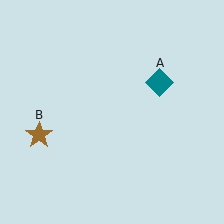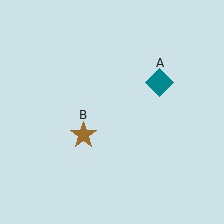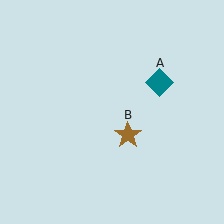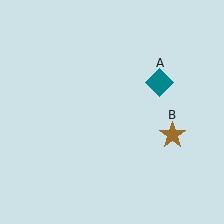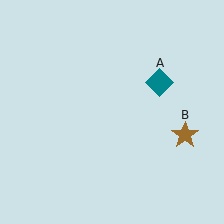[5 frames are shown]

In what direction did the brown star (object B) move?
The brown star (object B) moved right.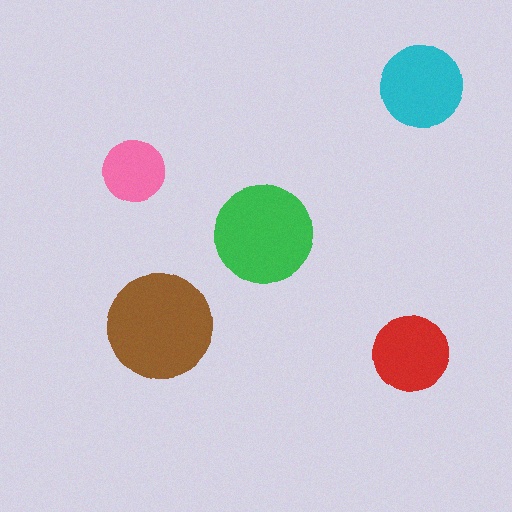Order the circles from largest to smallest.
the brown one, the green one, the cyan one, the red one, the pink one.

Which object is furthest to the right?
The cyan circle is rightmost.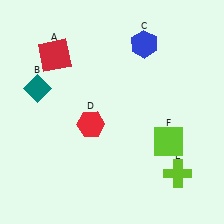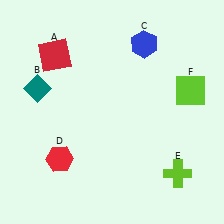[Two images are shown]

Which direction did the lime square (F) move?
The lime square (F) moved up.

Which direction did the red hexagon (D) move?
The red hexagon (D) moved down.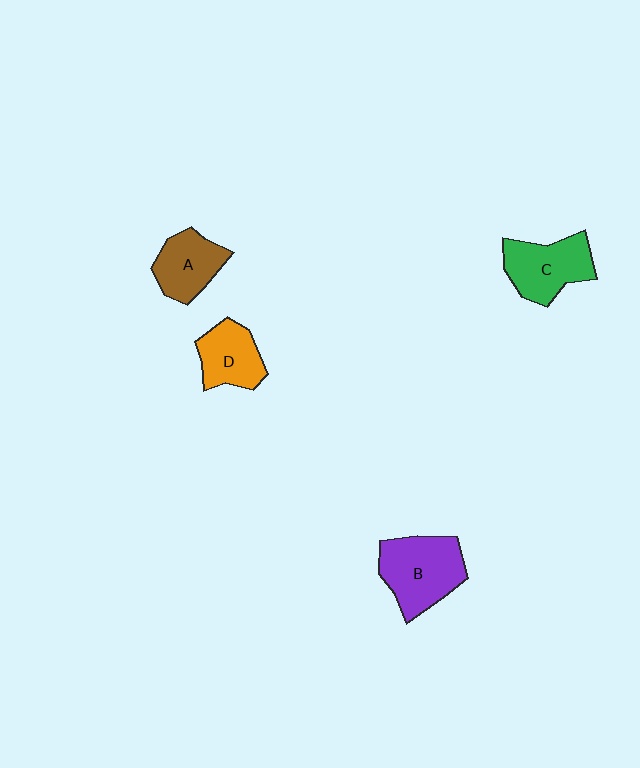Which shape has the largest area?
Shape B (purple).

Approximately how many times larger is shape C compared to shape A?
Approximately 1.2 times.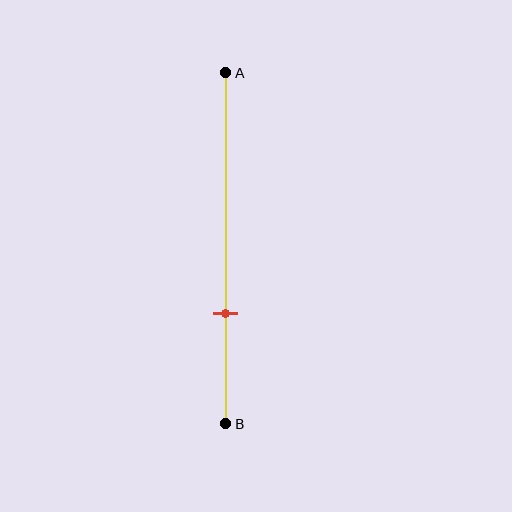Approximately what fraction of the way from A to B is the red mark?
The red mark is approximately 70% of the way from A to B.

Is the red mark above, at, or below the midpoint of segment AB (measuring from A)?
The red mark is below the midpoint of segment AB.